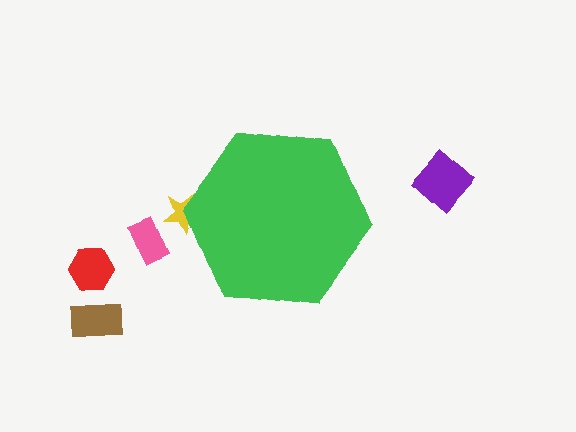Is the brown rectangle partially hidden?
No, the brown rectangle is fully visible.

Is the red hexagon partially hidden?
No, the red hexagon is fully visible.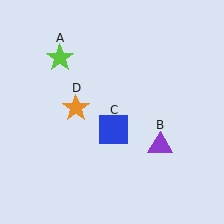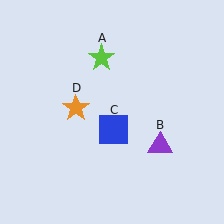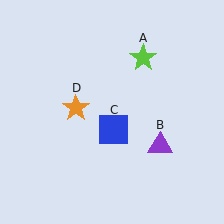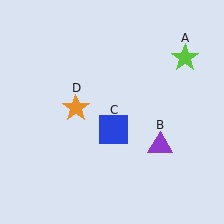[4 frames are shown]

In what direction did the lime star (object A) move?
The lime star (object A) moved right.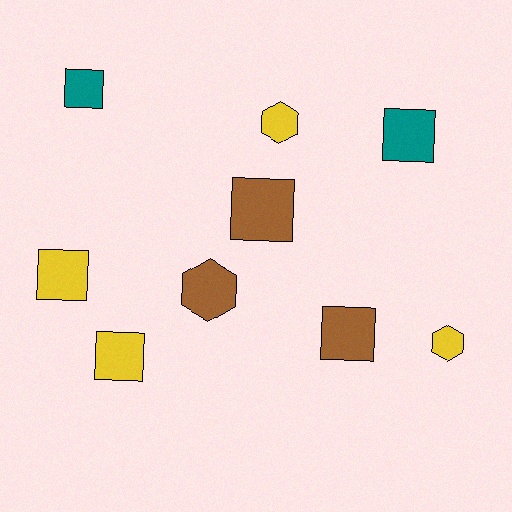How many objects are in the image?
There are 9 objects.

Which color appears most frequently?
Yellow, with 4 objects.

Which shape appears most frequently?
Square, with 6 objects.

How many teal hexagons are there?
There are no teal hexagons.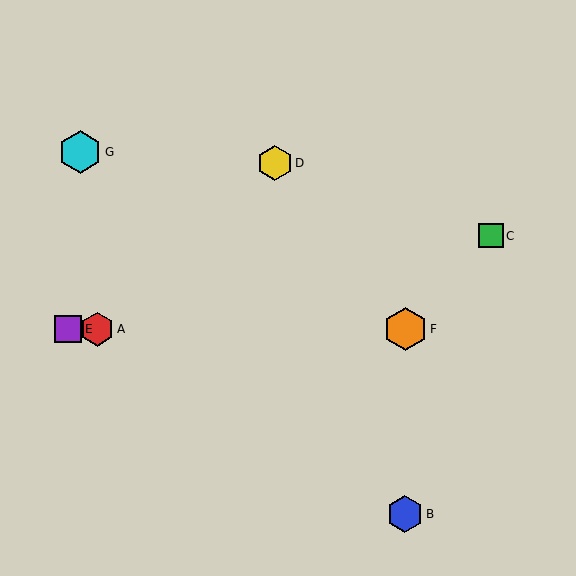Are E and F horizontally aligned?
Yes, both are at y≈329.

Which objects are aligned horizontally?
Objects A, E, F are aligned horizontally.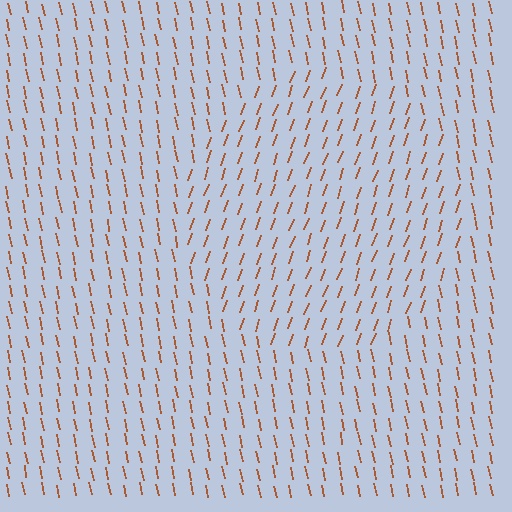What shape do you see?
I see a circle.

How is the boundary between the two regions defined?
The boundary is defined purely by a change in line orientation (approximately 32 degrees difference). All lines are the same color and thickness.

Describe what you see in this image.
The image is filled with small brown line segments. A circle region in the image has lines oriented differently from the surrounding lines, creating a visible texture boundary.